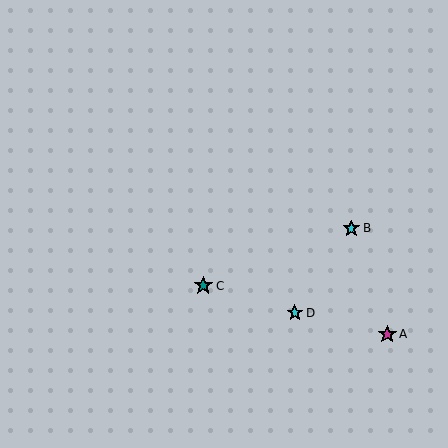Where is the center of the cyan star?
The center of the cyan star is at (351, 228).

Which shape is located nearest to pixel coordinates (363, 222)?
The cyan star (labeled B) at (351, 228) is nearest to that location.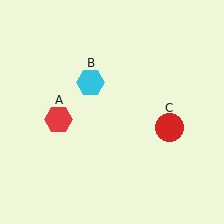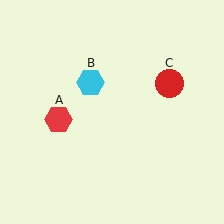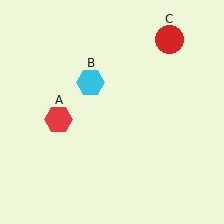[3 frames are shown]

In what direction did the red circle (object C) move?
The red circle (object C) moved up.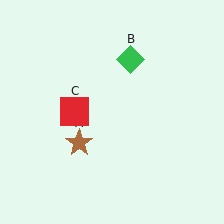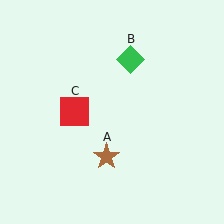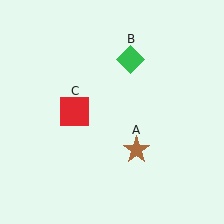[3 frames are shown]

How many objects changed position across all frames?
1 object changed position: brown star (object A).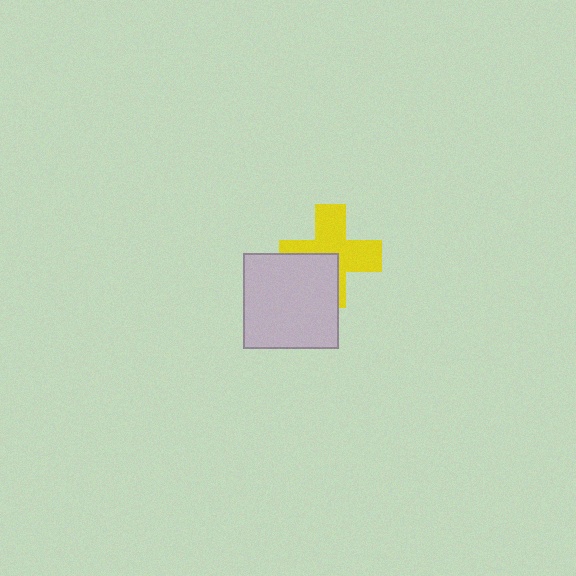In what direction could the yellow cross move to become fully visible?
The yellow cross could move toward the upper-right. That would shift it out from behind the light gray square entirely.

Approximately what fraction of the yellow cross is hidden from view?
Roughly 36% of the yellow cross is hidden behind the light gray square.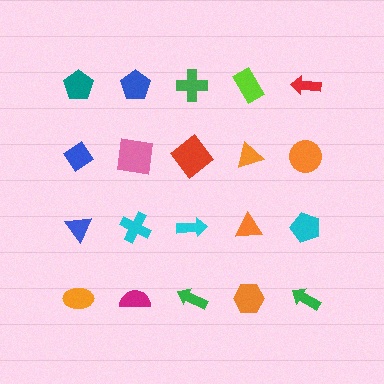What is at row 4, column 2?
A magenta semicircle.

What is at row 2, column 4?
An orange triangle.